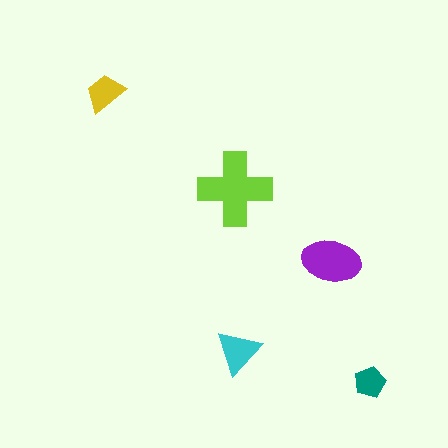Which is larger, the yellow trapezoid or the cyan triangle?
The cyan triangle.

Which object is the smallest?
The teal pentagon.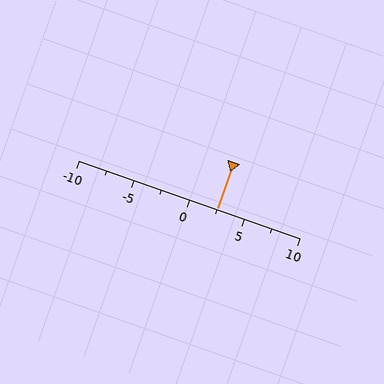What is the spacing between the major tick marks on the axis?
The major ticks are spaced 5 apart.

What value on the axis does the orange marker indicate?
The marker indicates approximately 2.5.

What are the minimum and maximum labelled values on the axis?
The axis runs from -10 to 10.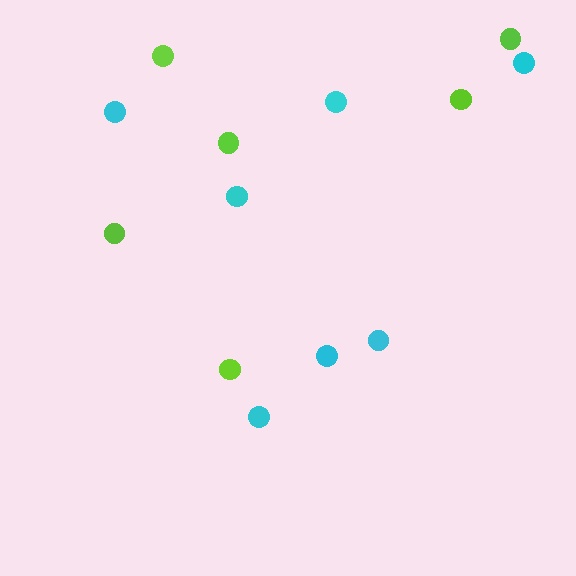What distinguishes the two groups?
There are 2 groups: one group of cyan circles (7) and one group of lime circles (6).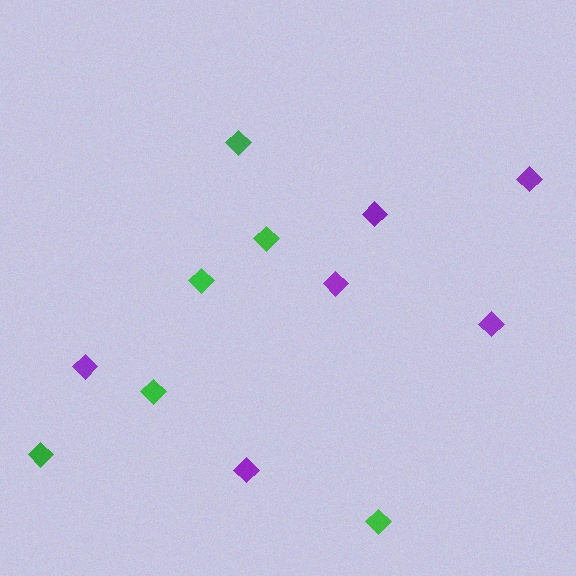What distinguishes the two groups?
There are 2 groups: one group of purple diamonds (6) and one group of green diamonds (6).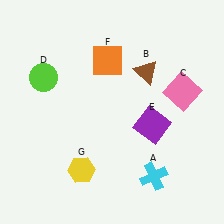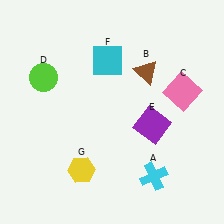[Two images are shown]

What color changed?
The square (F) changed from orange in Image 1 to cyan in Image 2.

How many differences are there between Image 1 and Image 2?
There is 1 difference between the two images.